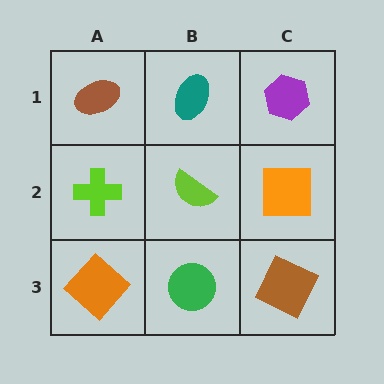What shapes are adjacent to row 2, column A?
A brown ellipse (row 1, column A), an orange diamond (row 3, column A), a lime semicircle (row 2, column B).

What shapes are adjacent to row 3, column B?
A lime semicircle (row 2, column B), an orange diamond (row 3, column A), a brown square (row 3, column C).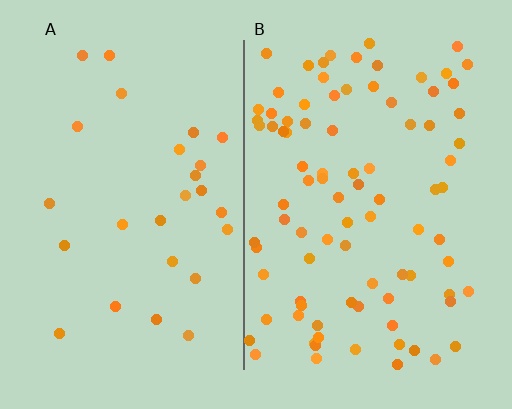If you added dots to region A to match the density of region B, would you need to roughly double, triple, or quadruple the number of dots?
Approximately triple.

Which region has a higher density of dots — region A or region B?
B (the right).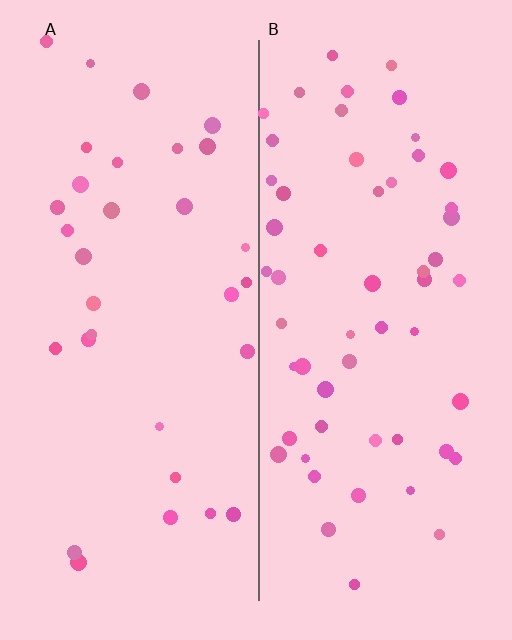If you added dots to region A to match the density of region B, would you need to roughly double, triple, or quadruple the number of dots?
Approximately double.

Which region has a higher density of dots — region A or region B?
B (the right).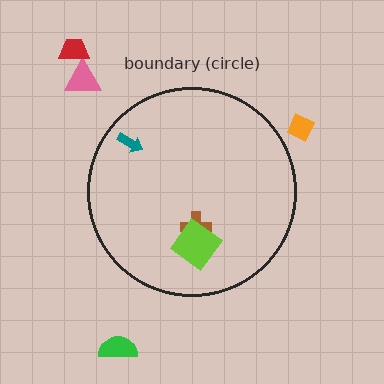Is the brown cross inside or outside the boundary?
Inside.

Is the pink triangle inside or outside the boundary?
Outside.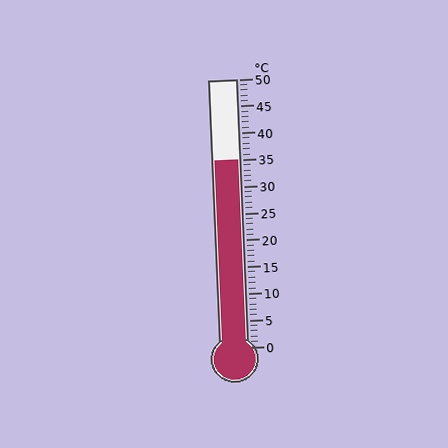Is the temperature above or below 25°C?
The temperature is above 25°C.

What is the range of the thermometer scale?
The thermometer scale ranges from 0°C to 50°C.